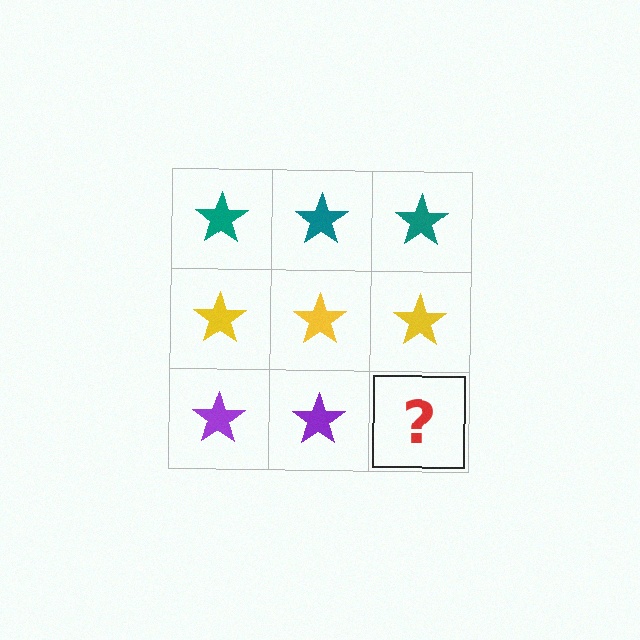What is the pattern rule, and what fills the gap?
The rule is that each row has a consistent color. The gap should be filled with a purple star.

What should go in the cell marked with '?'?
The missing cell should contain a purple star.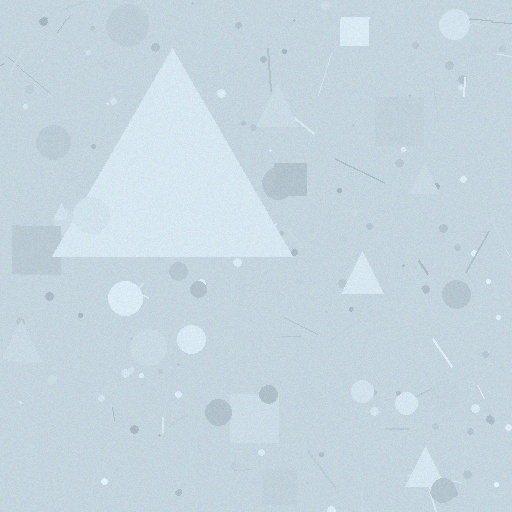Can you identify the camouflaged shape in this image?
The camouflaged shape is a triangle.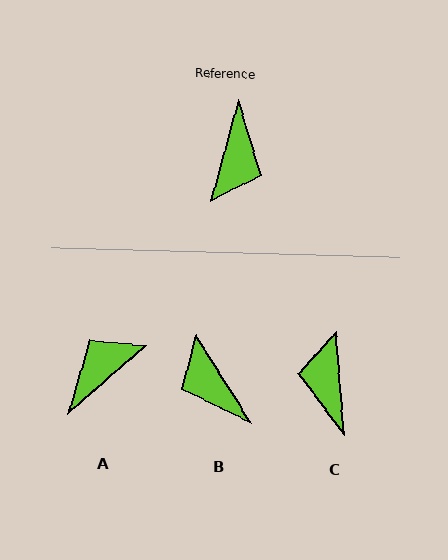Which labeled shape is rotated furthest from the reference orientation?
C, about 160 degrees away.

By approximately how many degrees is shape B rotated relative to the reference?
Approximately 132 degrees clockwise.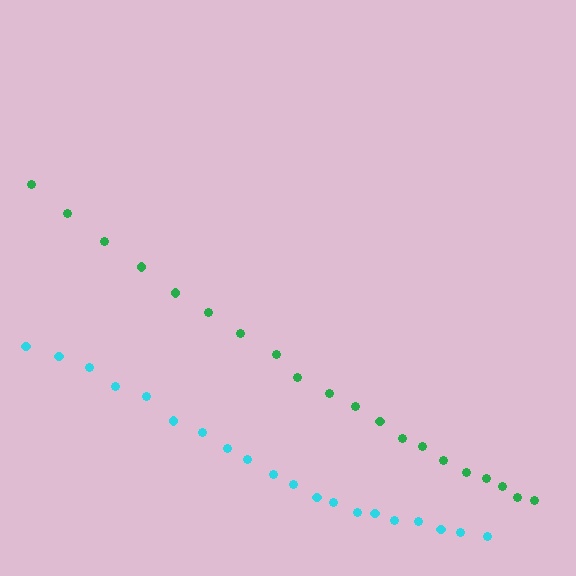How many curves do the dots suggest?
There are 2 distinct paths.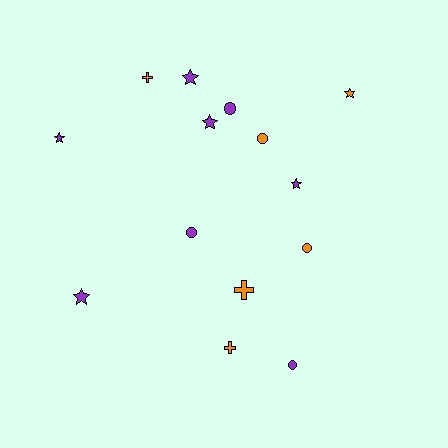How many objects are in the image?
There are 14 objects.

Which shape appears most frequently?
Star, with 6 objects.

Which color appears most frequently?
Purple, with 8 objects.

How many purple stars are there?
There are 5 purple stars.